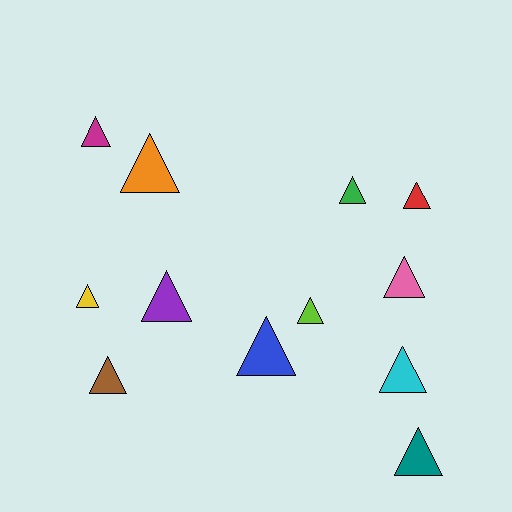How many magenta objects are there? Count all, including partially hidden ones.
There is 1 magenta object.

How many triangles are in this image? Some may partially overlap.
There are 12 triangles.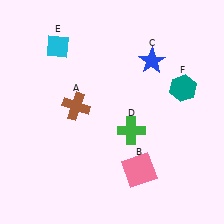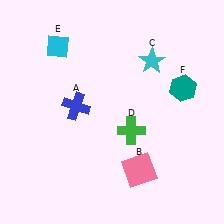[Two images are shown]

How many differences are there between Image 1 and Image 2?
There are 2 differences between the two images.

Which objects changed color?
A changed from brown to blue. C changed from blue to cyan.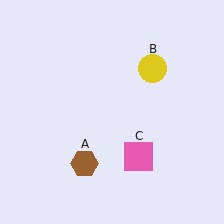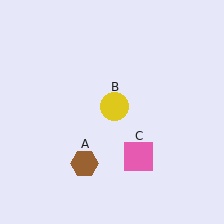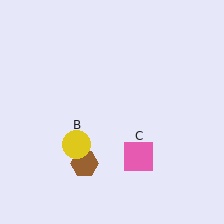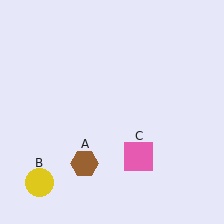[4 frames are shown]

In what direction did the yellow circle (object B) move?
The yellow circle (object B) moved down and to the left.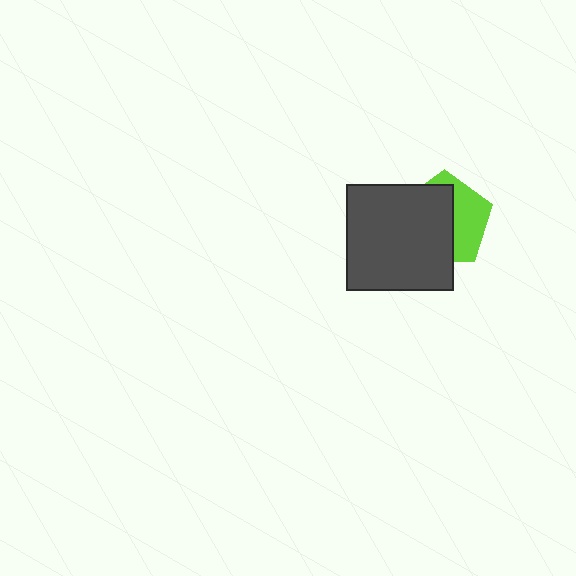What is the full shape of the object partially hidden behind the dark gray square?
The partially hidden object is a lime pentagon.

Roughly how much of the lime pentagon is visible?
A small part of it is visible (roughly 41%).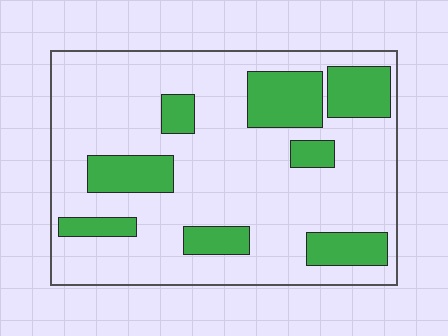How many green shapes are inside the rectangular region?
8.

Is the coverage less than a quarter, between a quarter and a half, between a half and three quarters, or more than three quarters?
Less than a quarter.